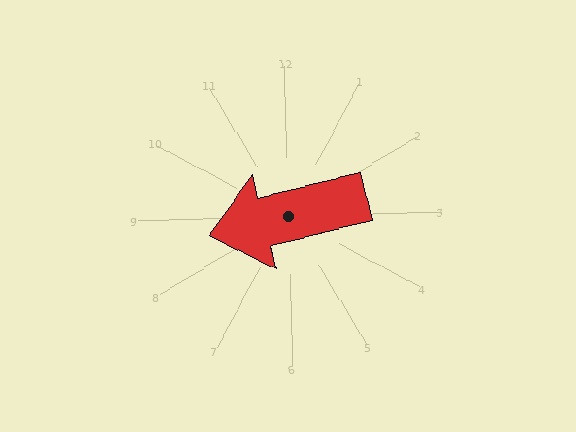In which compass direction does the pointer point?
West.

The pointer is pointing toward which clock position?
Roughly 9 o'clock.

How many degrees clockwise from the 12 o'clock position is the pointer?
Approximately 258 degrees.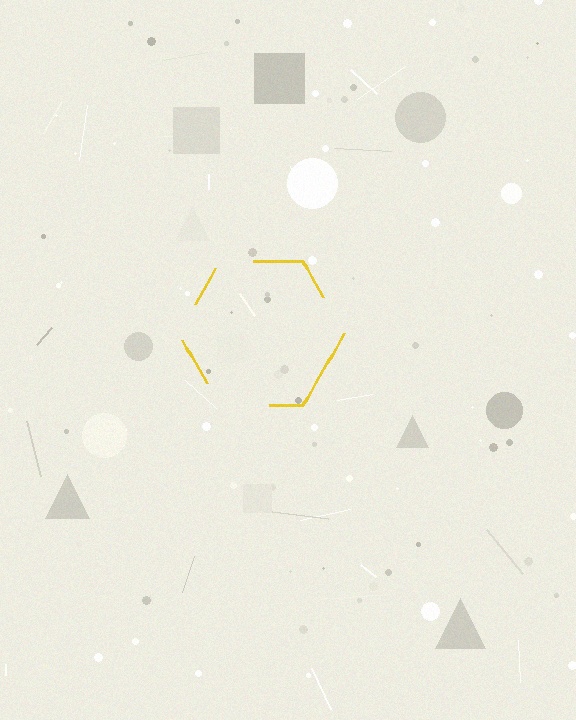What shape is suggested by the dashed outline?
The dashed outline suggests a hexagon.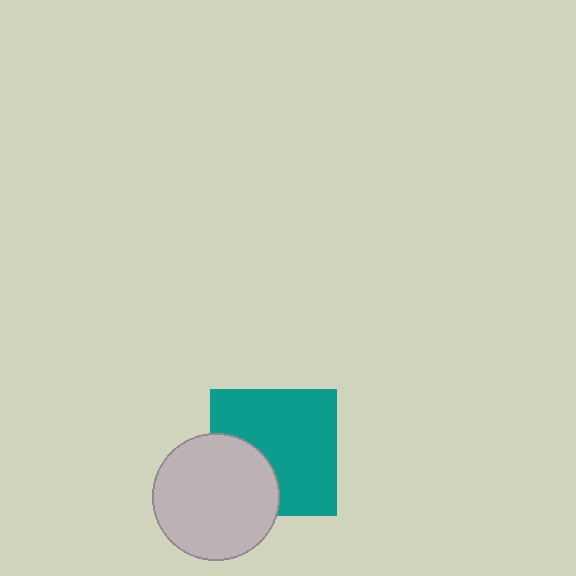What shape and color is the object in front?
The object in front is a light gray circle.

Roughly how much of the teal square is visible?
Most of it is visible (roughly 70%).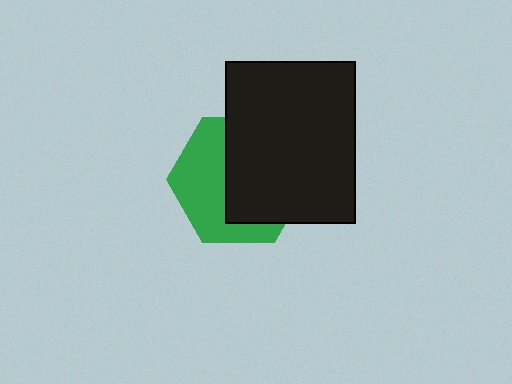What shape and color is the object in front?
The object in front is a black rectangle.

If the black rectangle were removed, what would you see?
You would see the complete green hexagon.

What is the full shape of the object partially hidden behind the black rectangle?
The partially hidden object is a green hexagon.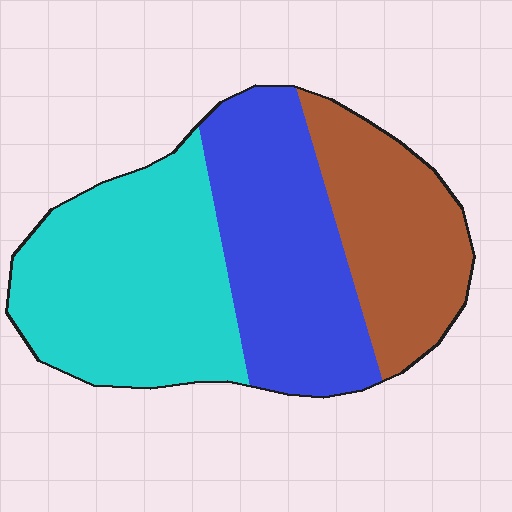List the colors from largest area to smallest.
From largest to smallest: cyan, blue, brown.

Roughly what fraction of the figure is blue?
Blue takes up about one third (1/3) of the figure.